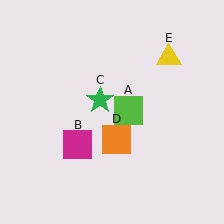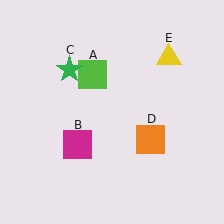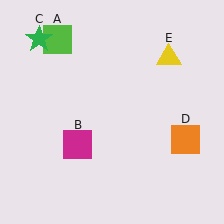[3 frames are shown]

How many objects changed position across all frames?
3 objects changed position: lime square (object A), green star (object C), orange square (object D).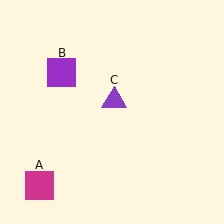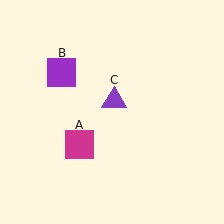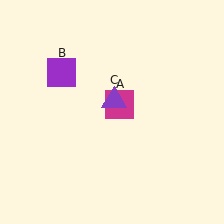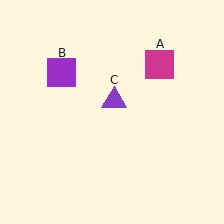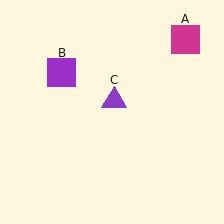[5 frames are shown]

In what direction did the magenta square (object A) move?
The magenta square (object A) moved up and to the right.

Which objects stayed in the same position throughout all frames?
Purple square (object B) and purple triangle (object C) remained stationary.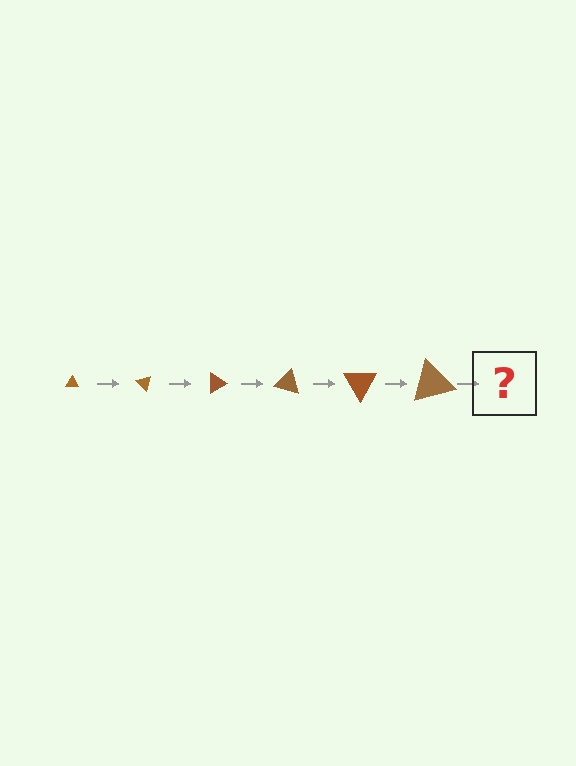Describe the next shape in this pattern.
It should be a triangle, larger than the previous one and rotated 270 degrees from the start.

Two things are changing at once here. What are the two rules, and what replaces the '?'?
The two rules are that the triangle grows larger each step and it rotates 45 degrees each step. The '?' should be a triangle, larger than the previous one and rotated 270 degrees from the start.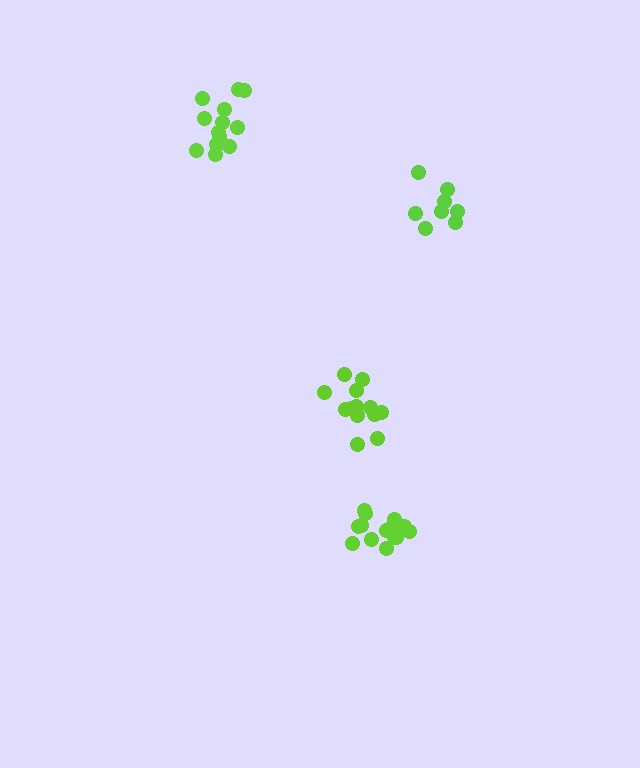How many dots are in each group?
Group 1: 13 dots, Group 2: 14 dots, Group 3: 14 dots, Group 4: 8 dots (49 total).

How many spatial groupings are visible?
There are 4 spatial groupings.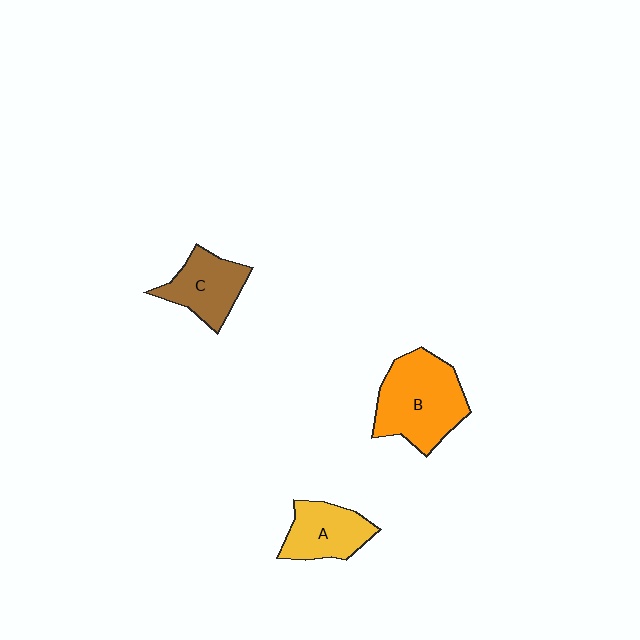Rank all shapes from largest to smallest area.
From largest to smallest: B (orange), C (brown), A (yellow).